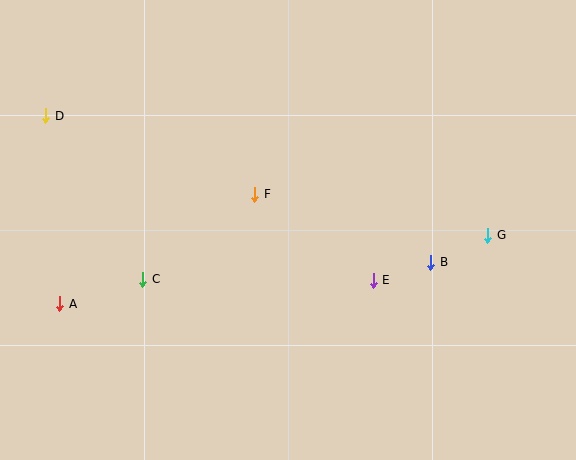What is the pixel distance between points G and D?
The distance between G and D is 458 pixels.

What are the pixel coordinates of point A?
Point A is at (60, 304).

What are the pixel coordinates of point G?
Point G is at (488, 235).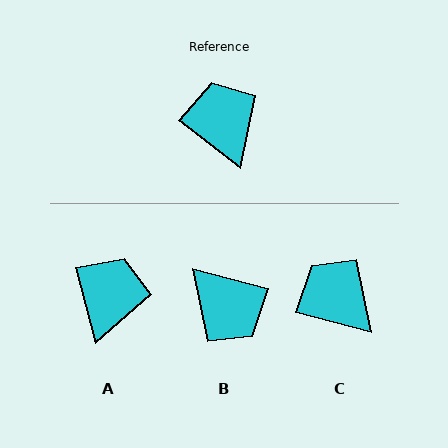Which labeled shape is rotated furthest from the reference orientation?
B, about 157 degrees away.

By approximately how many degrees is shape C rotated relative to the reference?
Approximately 23 degrees counter-clockwise.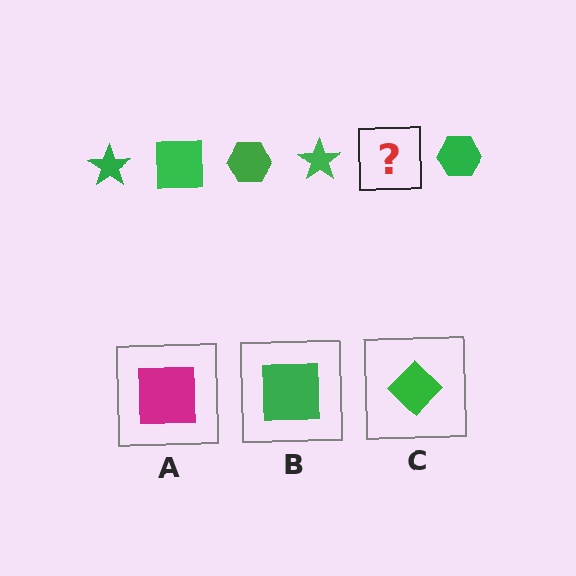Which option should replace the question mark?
Option B.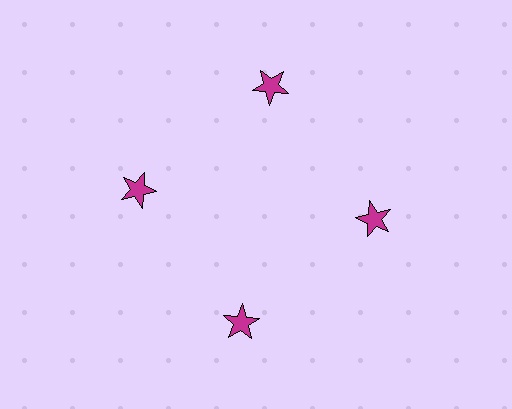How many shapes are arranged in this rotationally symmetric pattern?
There are 4 shapes, arranged in 4 groups of 1.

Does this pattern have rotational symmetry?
Yes, this pattern has 4-fold rotational symmetry. It looks the same after rotating 90 degrees around the center.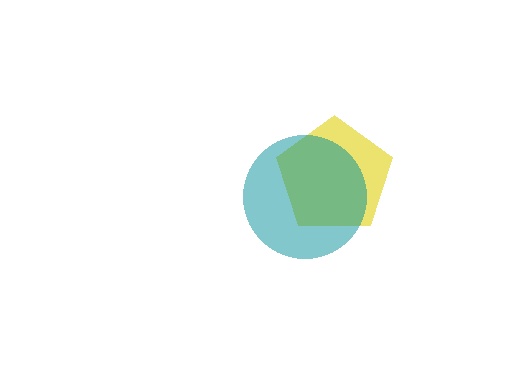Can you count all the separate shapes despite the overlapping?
Yes, there are 2 separate shapes.